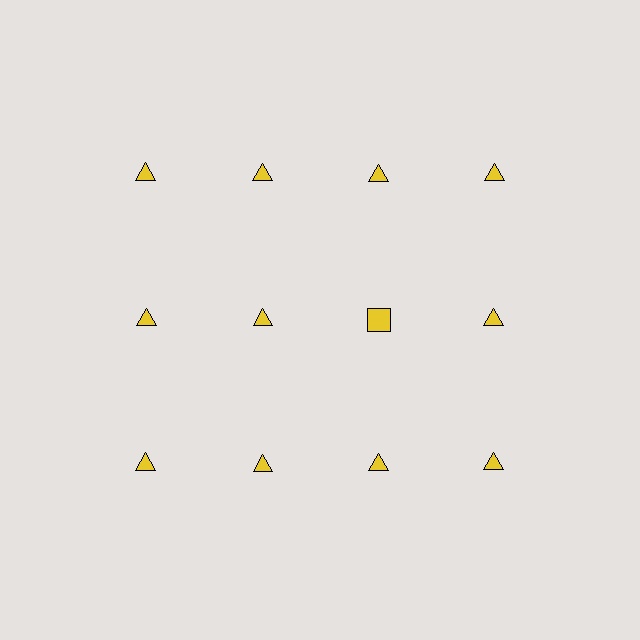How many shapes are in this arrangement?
There are 12 shapes arranged in a grid pattern.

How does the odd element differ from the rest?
It has a different shape: square instead of triangle.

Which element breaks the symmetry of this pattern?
The yellow square in the second row, center column breaks the symmetry. All other shapes are yellow triangles.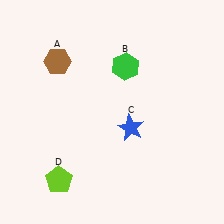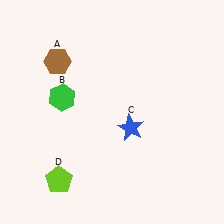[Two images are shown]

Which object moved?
The green hexagon (B) moved left.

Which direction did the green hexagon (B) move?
The green hexagon (B) moved left.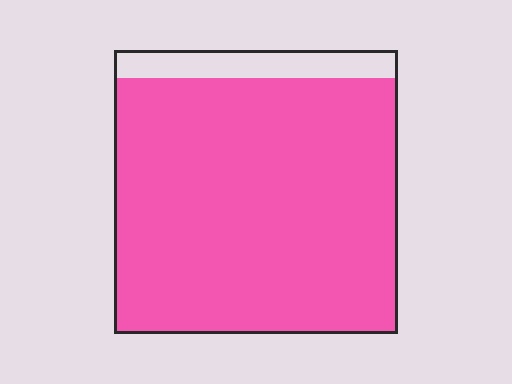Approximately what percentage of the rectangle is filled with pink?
Approximately 90%.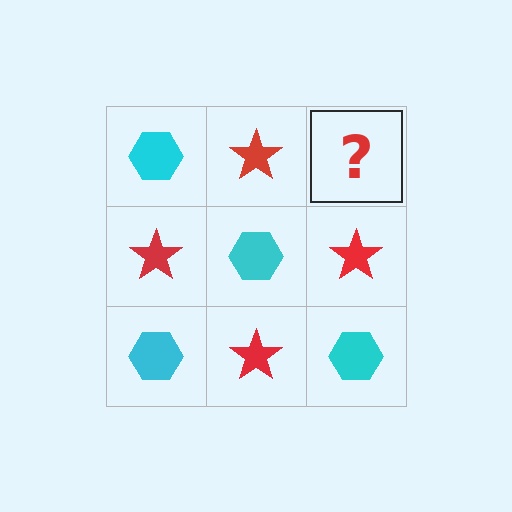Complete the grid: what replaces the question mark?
The question mark should be replaced with a cyan hexagon.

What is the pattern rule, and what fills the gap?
The rule is that it alternates cyan hexagon and red star in a checkerboard pattern. The gap should be filled with a cyan hexagon.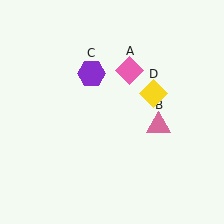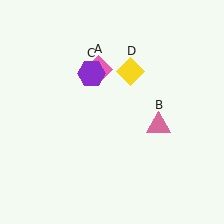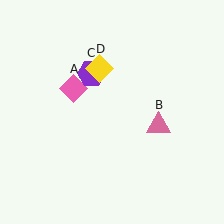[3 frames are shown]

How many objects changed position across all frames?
2 objects changed position: pink diamond (object A), yellow diamond (object D).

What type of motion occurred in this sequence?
The pink diamond (object A), yellow diamond (object D) rotated counterclockwise around the center of the scene.